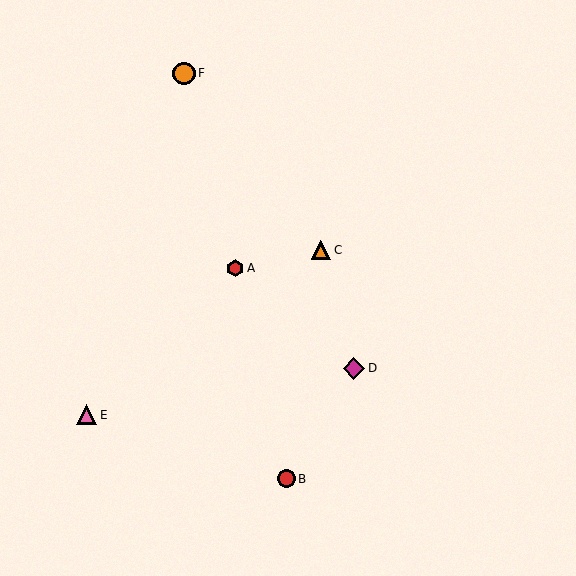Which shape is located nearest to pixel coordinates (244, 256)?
The red hexagon (labeled A) at (235, 268) is nearest to that location.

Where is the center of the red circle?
The center of the red circle is at (286, 479).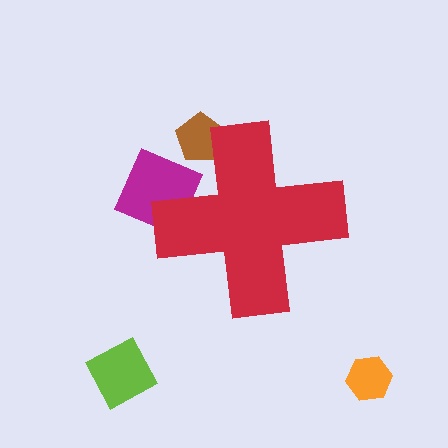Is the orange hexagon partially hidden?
No, the orange hexagon is fully visible.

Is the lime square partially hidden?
No, the lime square is fully visible.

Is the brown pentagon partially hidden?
Yes, the brown pentagon is partially hidden behind the red cross.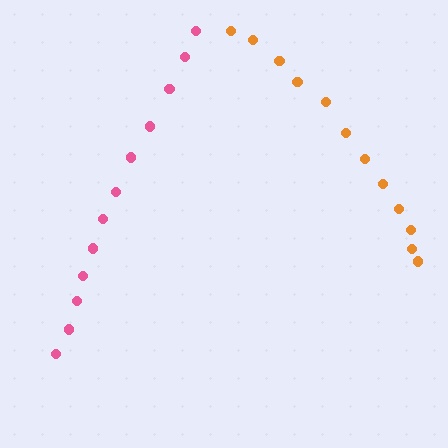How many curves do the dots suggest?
There are 2 distinct paths.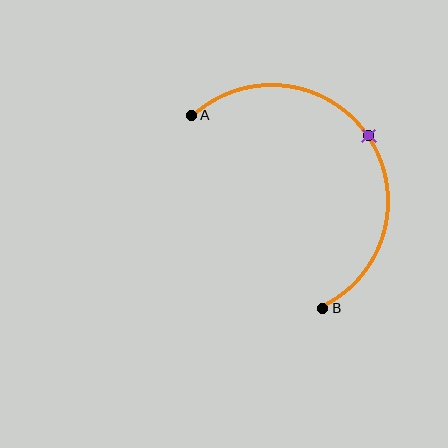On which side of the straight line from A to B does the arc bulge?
The arc bulges above and to the right of the straight line connecting A and B.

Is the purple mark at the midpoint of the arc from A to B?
Yes. The purple mark lies on the arc at equal arc-length from both A and B — it is the arc midpoint.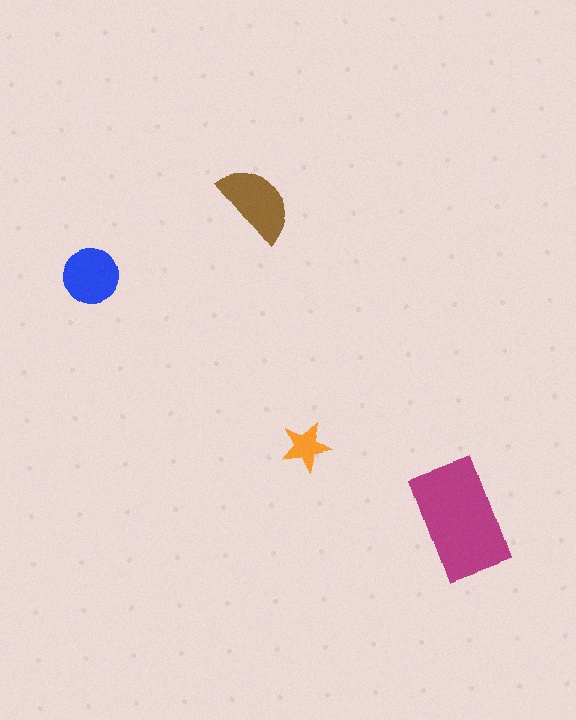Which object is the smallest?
The orange star.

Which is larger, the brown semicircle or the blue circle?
The brown semicircle.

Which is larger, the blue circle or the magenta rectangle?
The magenta rectangle.